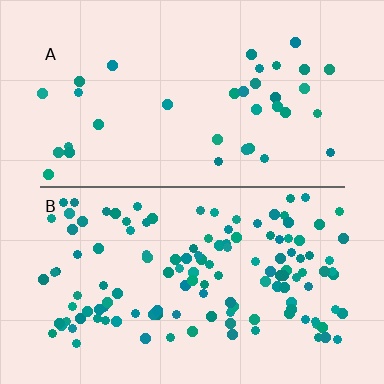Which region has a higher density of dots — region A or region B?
B (the bottom).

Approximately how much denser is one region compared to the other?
Approximately 3.6× — region B over region A.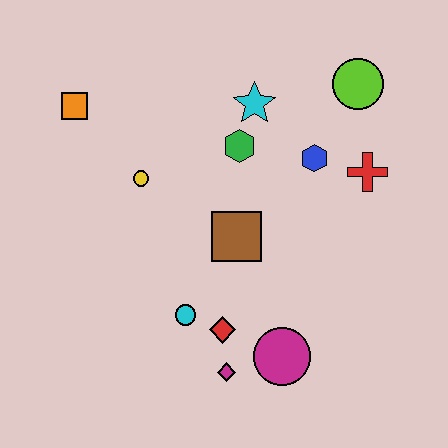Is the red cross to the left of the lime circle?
No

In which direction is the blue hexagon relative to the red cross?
The blue hexagon is to the left of the red cross.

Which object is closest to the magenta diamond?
The red diamond is closest to the magenta diamond.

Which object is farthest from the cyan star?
The magenta diamond is farthest from the cyan star.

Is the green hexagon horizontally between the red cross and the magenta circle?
No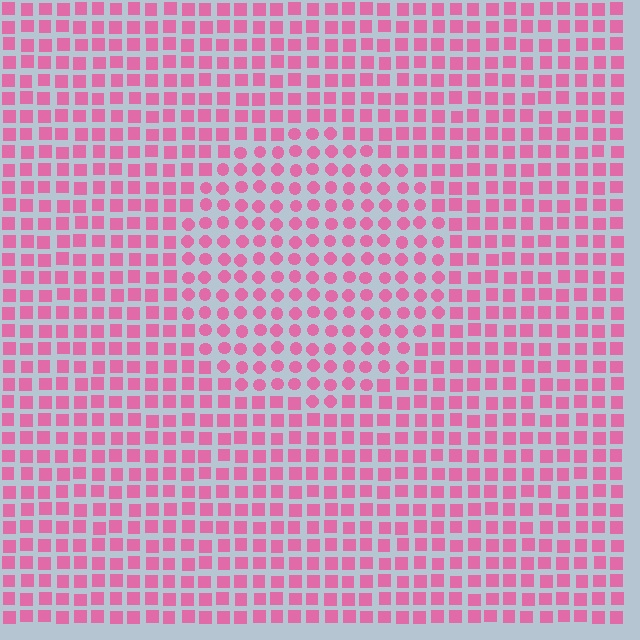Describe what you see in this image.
The image is filled with small pink elements arranged in a uniform grid. A circle-shaped region contains circles, while the surrounding area contains squares. The boundary is defined purely by the change in element shape.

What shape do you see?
I see a circle.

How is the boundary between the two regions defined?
The boundary is defined by a change in element shape: circles inside vs. squares outside. All elements share the same color and spacing.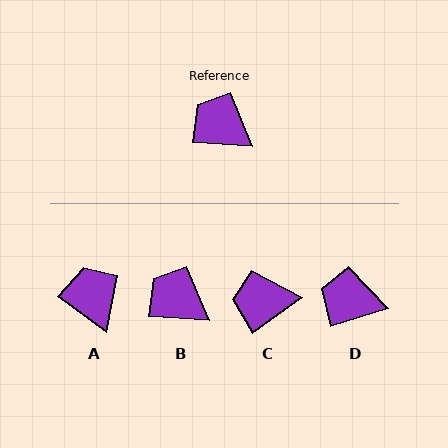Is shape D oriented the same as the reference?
No, it is off by about 20 degrees.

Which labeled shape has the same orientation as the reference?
B.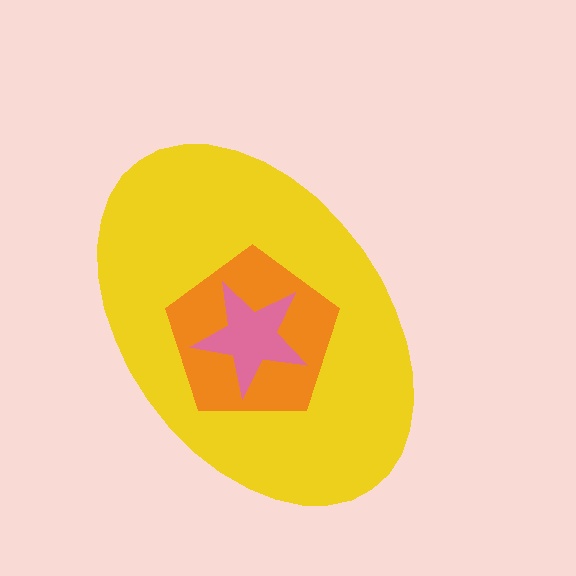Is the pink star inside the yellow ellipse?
Yes.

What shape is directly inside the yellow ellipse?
The orange pentagon.